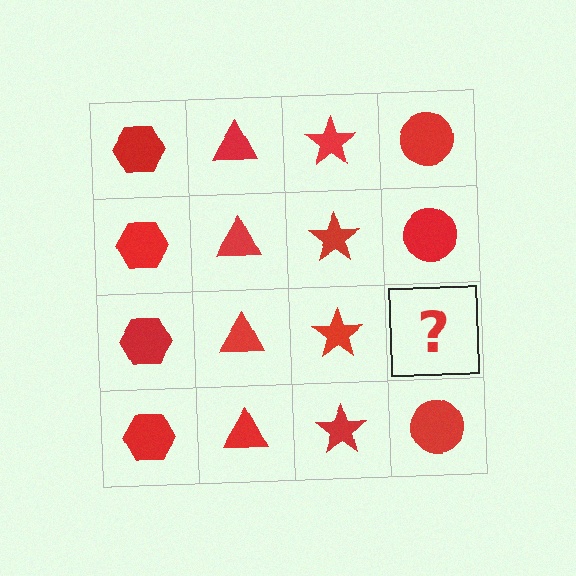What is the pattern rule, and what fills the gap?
The rule is that each column has a consistent shape. The gap should be filled with a red circle.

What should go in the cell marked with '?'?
The missing cell should contain a red circle.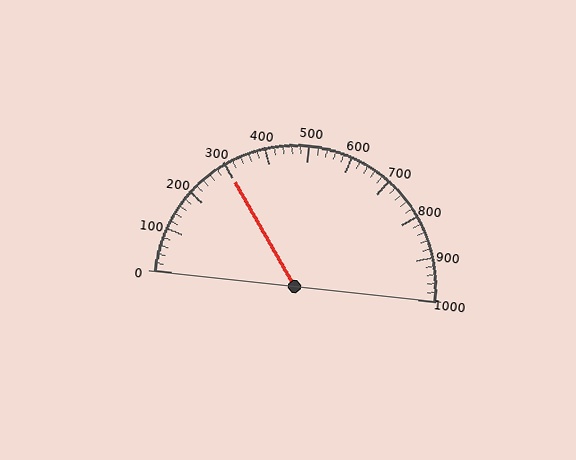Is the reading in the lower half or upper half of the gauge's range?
The reading is in the lower half of the range (0 to 1000).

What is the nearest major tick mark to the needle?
The nearest major tick mark is 300.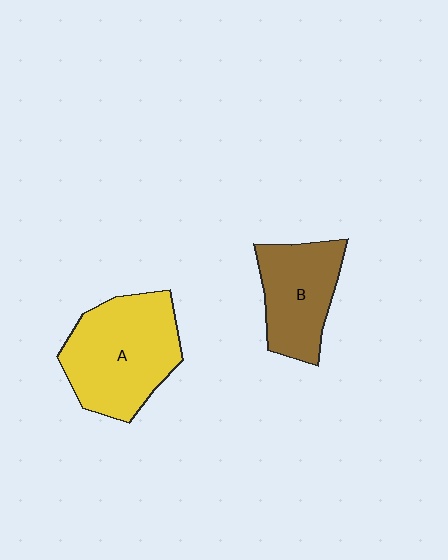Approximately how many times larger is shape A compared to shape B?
Approximately 1.4 times.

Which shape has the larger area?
Shape A (yellow).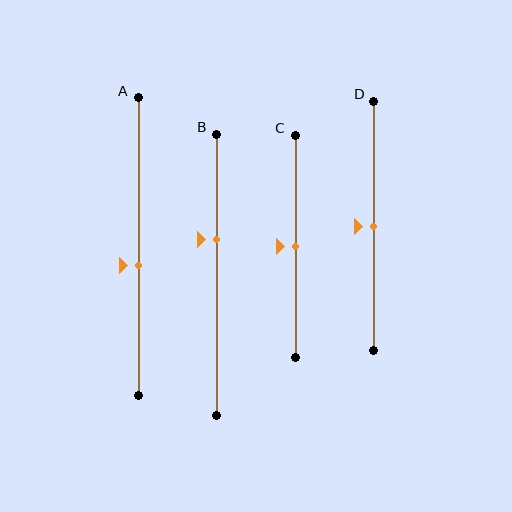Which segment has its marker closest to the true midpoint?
Segment C has its marker closest to the true midpoint.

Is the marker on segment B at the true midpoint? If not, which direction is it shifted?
No, the marker on segment B is shifted upward by about 13% of the segment length.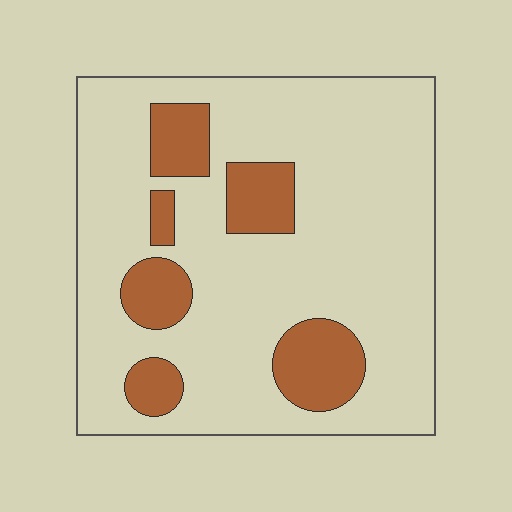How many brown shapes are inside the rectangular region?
6.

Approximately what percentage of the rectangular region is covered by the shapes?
Approximately 20%.